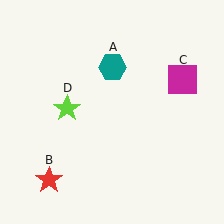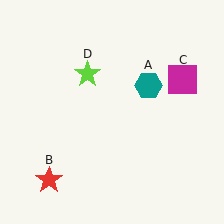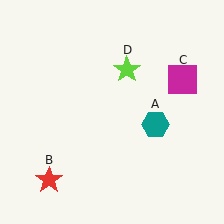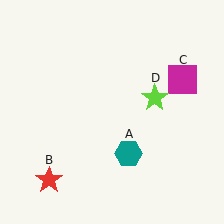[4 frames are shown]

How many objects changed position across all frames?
2 objects changed position: teal hexagon (object A), lime star (object D).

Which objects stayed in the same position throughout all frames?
Red star (object B) and magenta square (object C) remained stationary.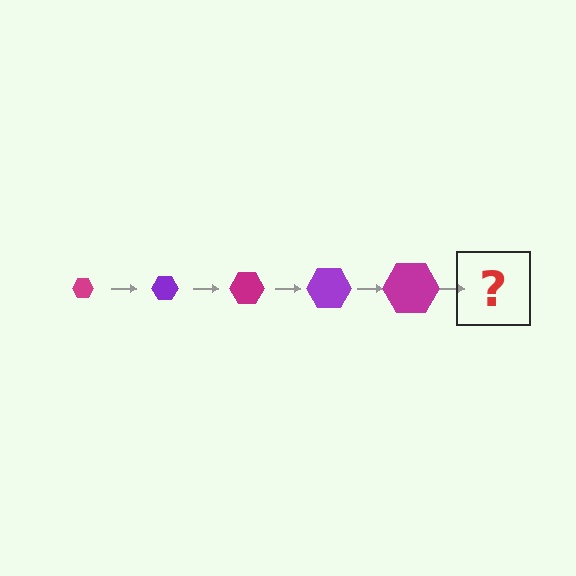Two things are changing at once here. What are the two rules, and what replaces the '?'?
The two rules are that the hexagon grows larger each step and the color cycles through magenta and purple. The '?' should be a purple hexagon, larger than the previous one.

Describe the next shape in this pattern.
It should be a purple hexagon, larger than the previous one.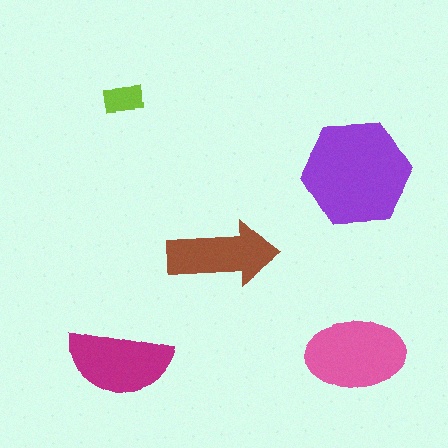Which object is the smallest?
The lime rectangle.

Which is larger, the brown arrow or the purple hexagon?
The purple hexagon.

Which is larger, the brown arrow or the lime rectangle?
The brown arrow.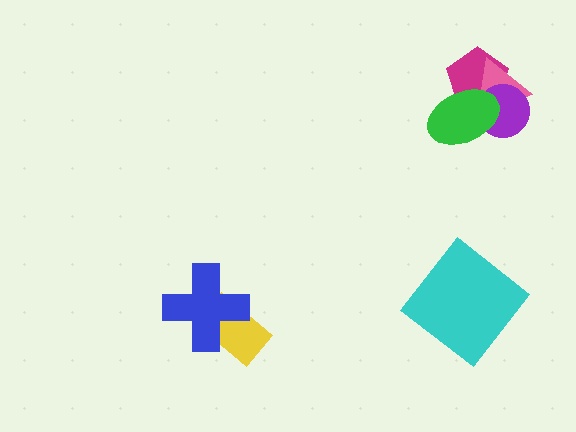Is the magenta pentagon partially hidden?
Yes, it is partially covered by another shape.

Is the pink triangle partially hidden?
Yes, it is partially covered by another shape.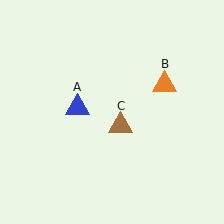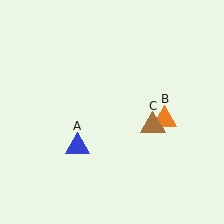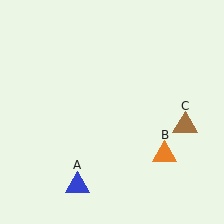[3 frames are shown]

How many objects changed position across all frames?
3 objects changed position: blue triangle (object A), orange triangle (object B), brown triangle (object C).